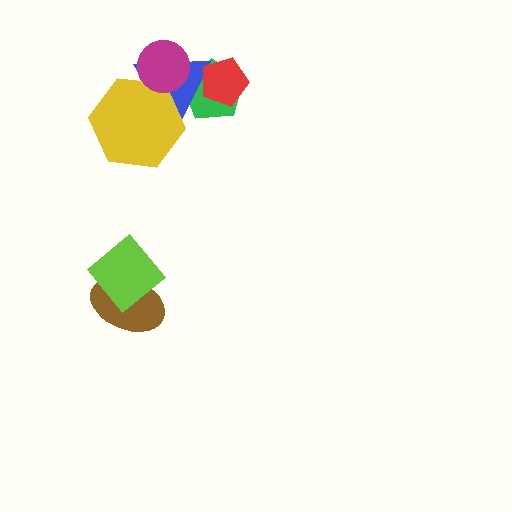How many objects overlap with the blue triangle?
4 objects overlap with the blue triangle.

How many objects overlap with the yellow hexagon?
2 objects overlap with the yellow hexagon.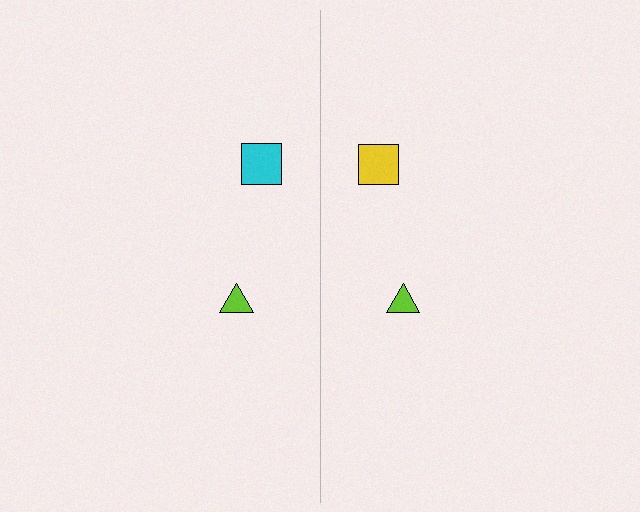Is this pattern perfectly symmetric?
No, the pattern is not perfectly symmetric. The yellow square on the right side breaks the symmetry — its mirror counterpart is cyan.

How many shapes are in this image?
There are 4 shapes in this image.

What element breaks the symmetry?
The yellow square on the right side breaks the symmetry — its mirror counterpart is cyan.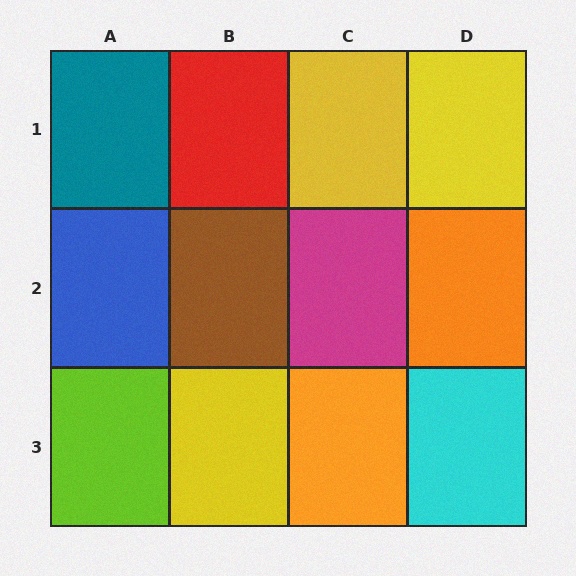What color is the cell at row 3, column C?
Orange.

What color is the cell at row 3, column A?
Lime.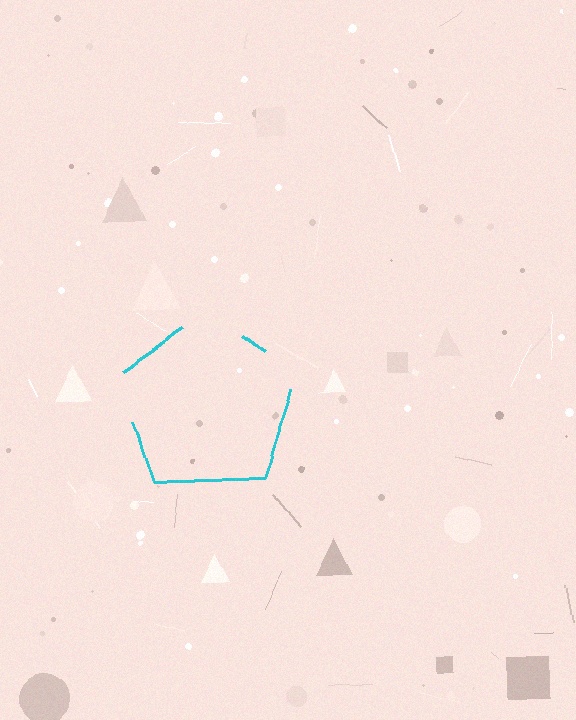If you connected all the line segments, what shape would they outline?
They would outline a pentagon.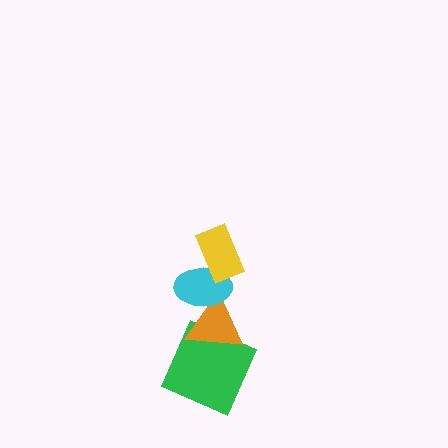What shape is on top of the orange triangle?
The cyan ellipse is on top of the orange triangle.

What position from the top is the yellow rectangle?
The yellow rectangle is 1st from the top.